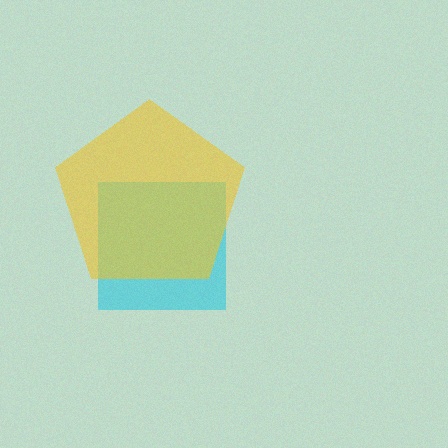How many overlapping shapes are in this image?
There are 2 overlapping shapes in the image.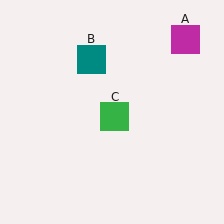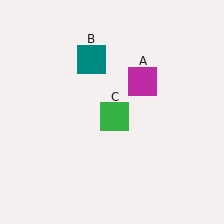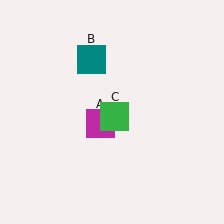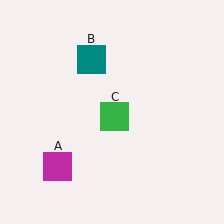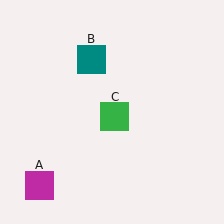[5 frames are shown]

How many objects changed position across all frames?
1 object changed position: magenta square (object A).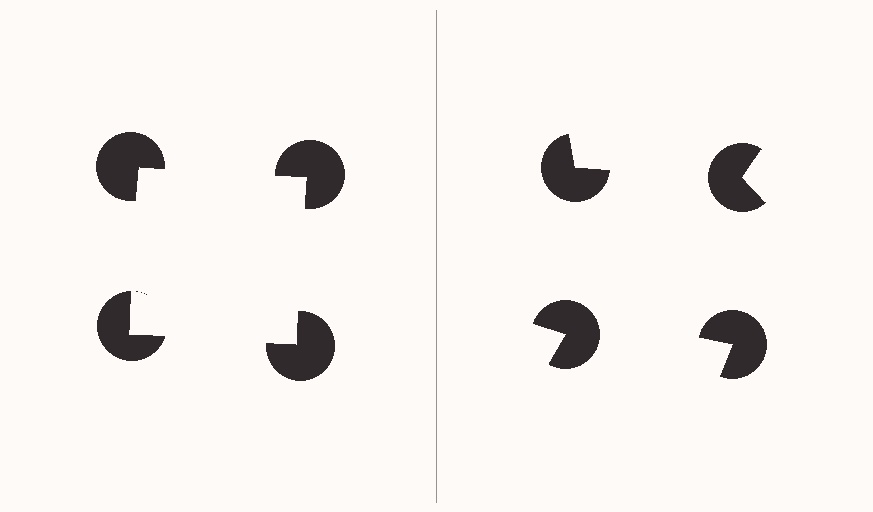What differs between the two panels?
The pac-man discs are positioned identically on both sides; only the wedge orientations differ. On the left they align to a square; on the right they are misaligned.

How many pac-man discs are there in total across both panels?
8 — 4 on each side.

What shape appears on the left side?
An illusory square.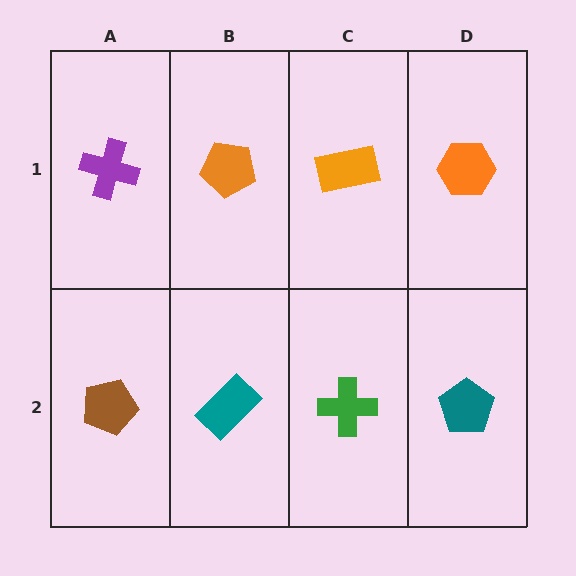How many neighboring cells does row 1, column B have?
3.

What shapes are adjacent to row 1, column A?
A brown pentagon (row 2, column A), an orange pentagon (row 1, column B).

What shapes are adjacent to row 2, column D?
An orange hexagon (row 1, column D), a green cross (row 2, column C).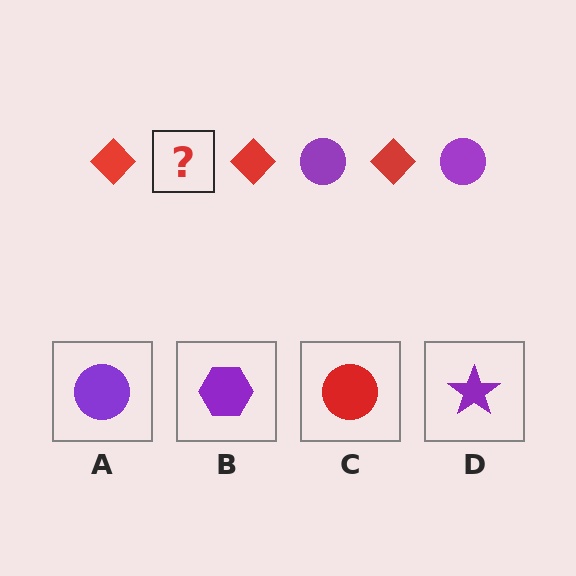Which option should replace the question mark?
Option A.